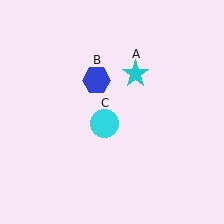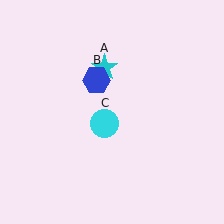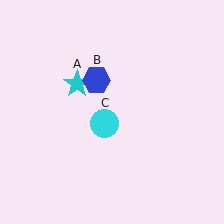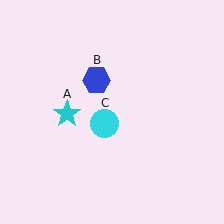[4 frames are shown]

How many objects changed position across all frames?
1 object changed position: cyan star (object A).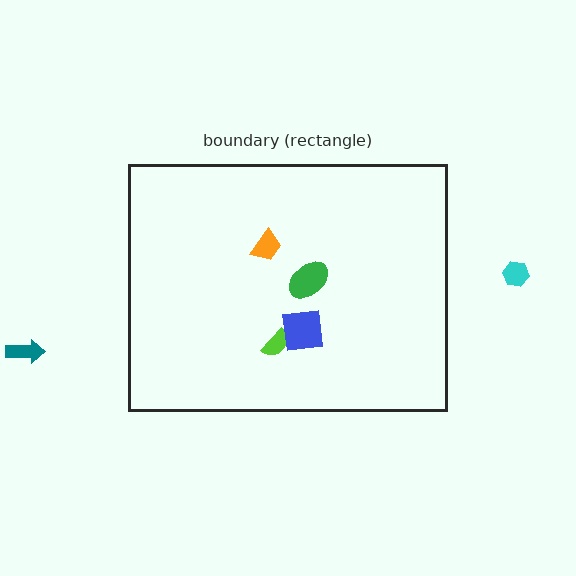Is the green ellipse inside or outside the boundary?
Inside.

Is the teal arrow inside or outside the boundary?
Outside.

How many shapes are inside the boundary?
4 inside, 2 outside.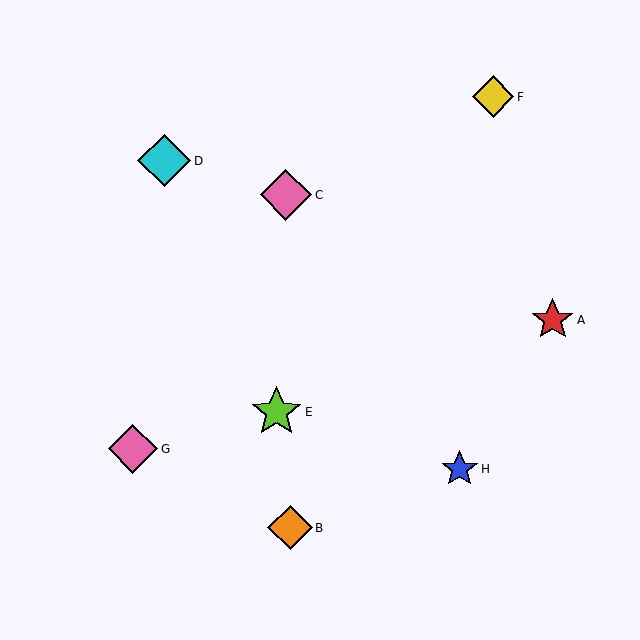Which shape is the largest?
The cyan diamond (labeled D) is the largest.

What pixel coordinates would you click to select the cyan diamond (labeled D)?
Click at (164, 161) to select the cyan diamond D.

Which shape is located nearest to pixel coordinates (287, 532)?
The orange diamond (labeled B) at (290, 528) is nearest to that location.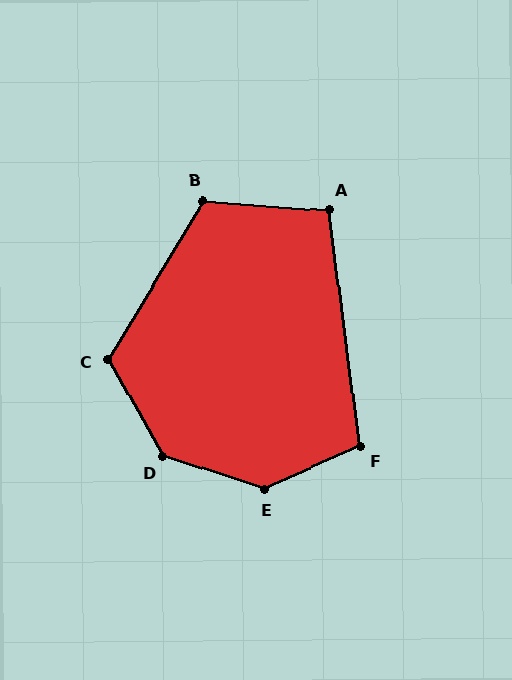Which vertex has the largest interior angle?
E, at approximately 138 degrees.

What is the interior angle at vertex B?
Approximately 116 degrees (obtuse).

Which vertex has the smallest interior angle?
A, at approximately 102 degrees.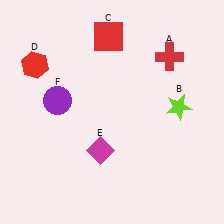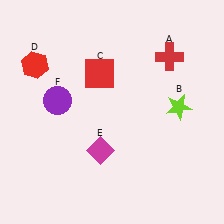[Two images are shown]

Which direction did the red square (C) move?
The red square (C) moved down.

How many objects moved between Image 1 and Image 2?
1 object moved between the two images.